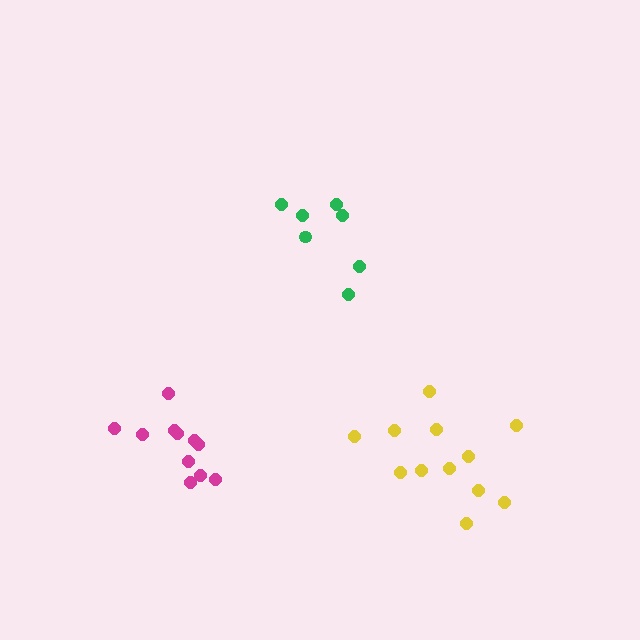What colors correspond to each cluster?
The clusters are colored: green, magenta, yellow.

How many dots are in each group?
Group 1: 7 dots, Group 2: 11 dots, Group 3: 12 dots (30 total).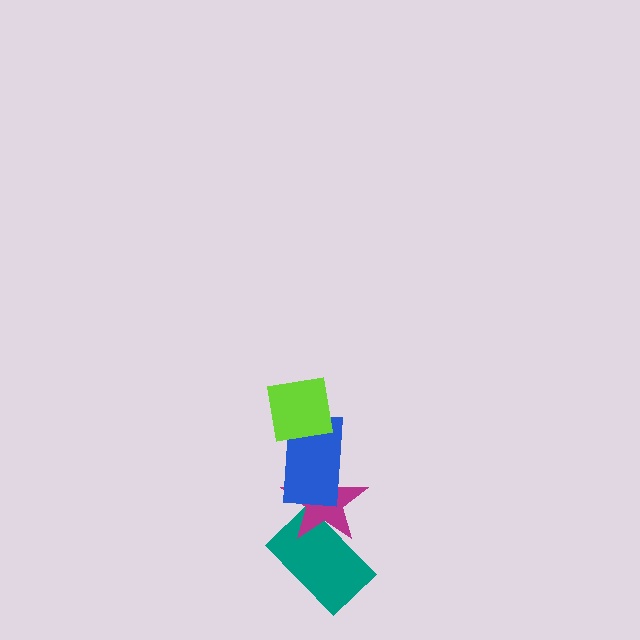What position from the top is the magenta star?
The magenta star is 3rd from the top.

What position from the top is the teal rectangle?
The teal rectangle is 4th from the top.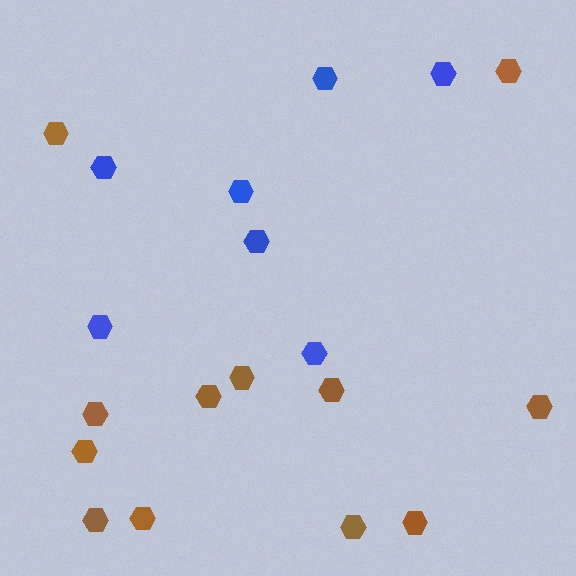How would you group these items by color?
There are 2 groups: one group of brown hexagons (12) and one group of blue hexagons (7).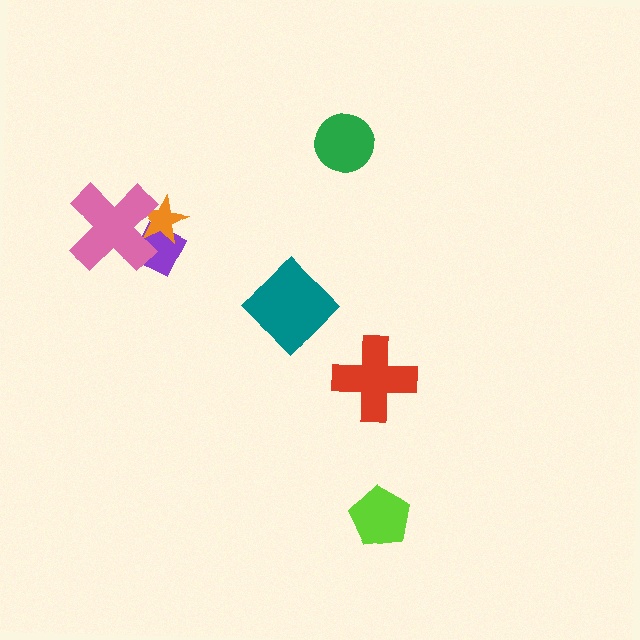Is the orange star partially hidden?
Yes, it is partially covered by another shape.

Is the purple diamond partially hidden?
Yes, it is partially covered by another shape.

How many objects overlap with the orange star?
2 objects overlap with the orange star.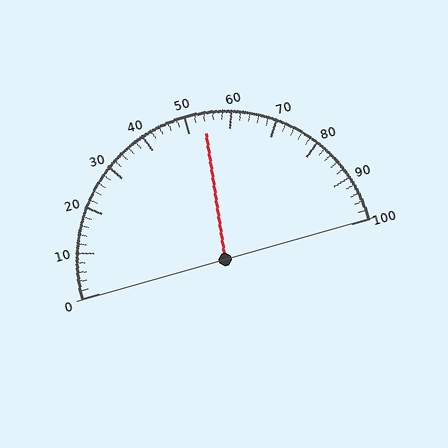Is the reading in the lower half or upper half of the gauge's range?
The reading is in the upper half of the range (0 to 100).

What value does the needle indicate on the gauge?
The needle indicates approximately 54.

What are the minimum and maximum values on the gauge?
The gauge ranges from 0 to 100.